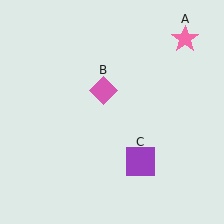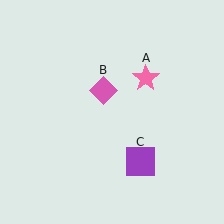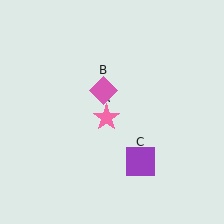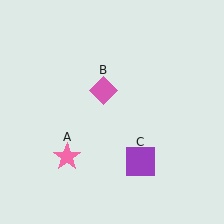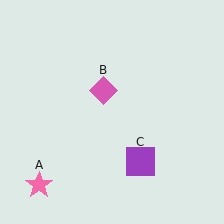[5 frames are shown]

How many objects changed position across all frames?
1 object changed position: pink star (object A).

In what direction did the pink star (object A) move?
The pink star (object A) moved down and to the left.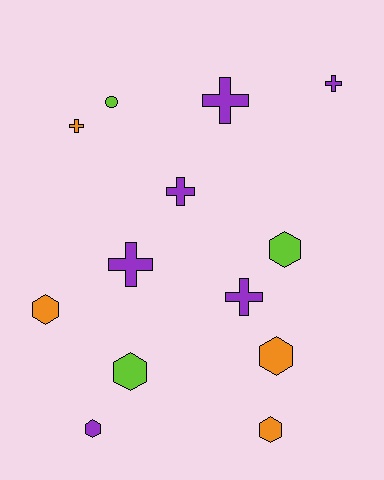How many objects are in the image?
There are 13 objects.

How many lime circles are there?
There is 1 lime circle.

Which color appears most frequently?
Purple, with 6 objects.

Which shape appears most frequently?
Hexagon, with 6 objects.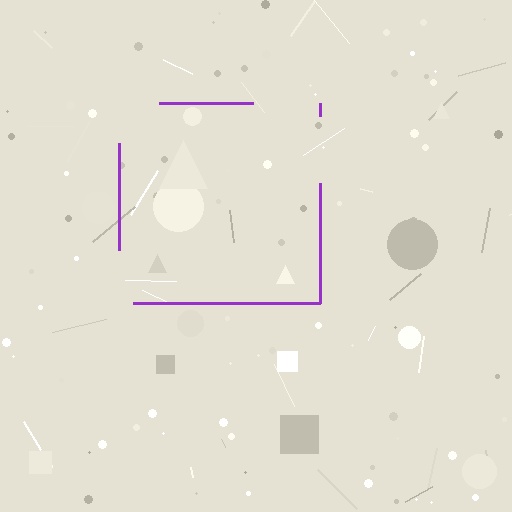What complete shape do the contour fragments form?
The contour fragments form a square.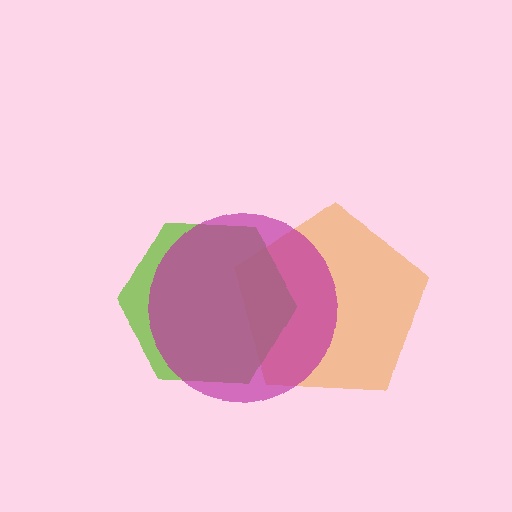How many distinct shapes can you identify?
There are 3 distinct shapes: an orange pentagon, a lime hexagon, a magenta circle.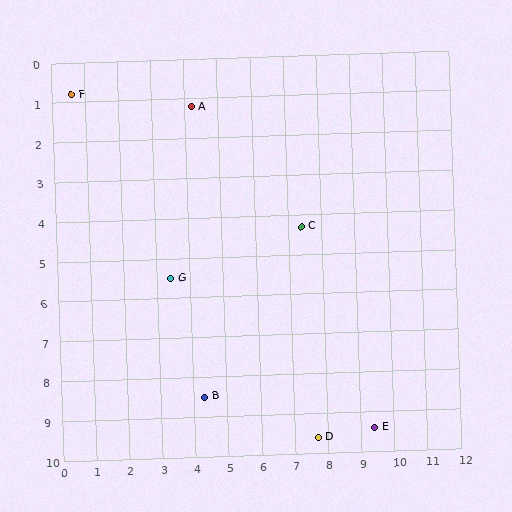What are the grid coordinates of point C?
Point C is at approximately (7.4, 4.3).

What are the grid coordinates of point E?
Point E is at approximately (9.4, 9.4).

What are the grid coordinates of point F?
Point F is at approximately (0.6, 0.8).